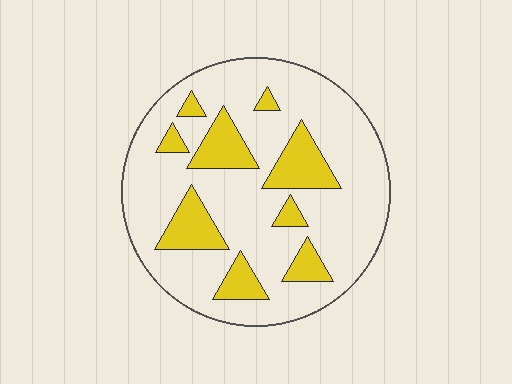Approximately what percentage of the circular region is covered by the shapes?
Approximately 20%.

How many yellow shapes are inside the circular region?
9.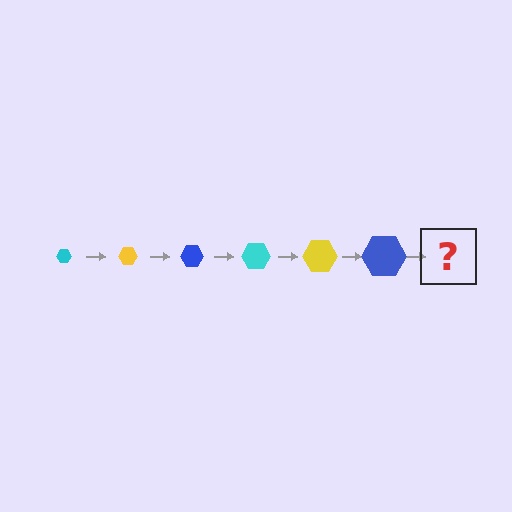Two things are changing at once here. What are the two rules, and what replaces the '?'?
The two rules are that the hexagon grows larger each step and the color cycles through cyan, yellow, and blue. The '?' should be a cyan hexagon, larger than the previous one.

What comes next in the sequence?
The next element should be a cyan hexagon, larger than the previous one.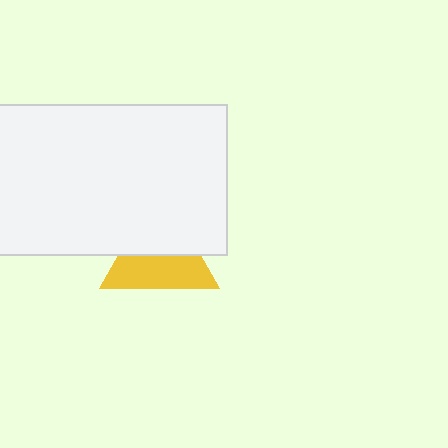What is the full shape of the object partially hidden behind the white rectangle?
The partially hidden object is a yellow triangle.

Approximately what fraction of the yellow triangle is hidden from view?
Roughly 47% of the yellow triangle is hidden behind the white rectangle.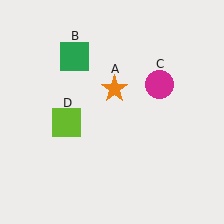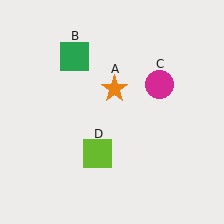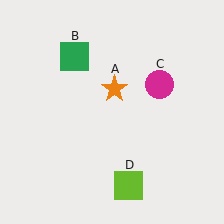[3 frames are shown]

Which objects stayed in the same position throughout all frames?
Orange star (object A) and green square (object B) and magenta circle (object C) remained stationary.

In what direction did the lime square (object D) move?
The lime square (object D) moved down and to the right.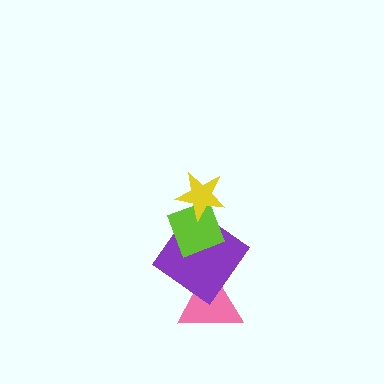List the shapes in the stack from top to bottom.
From top to bottom: the yellow star, the lime diamond, the purple diamond, the pink triangle.